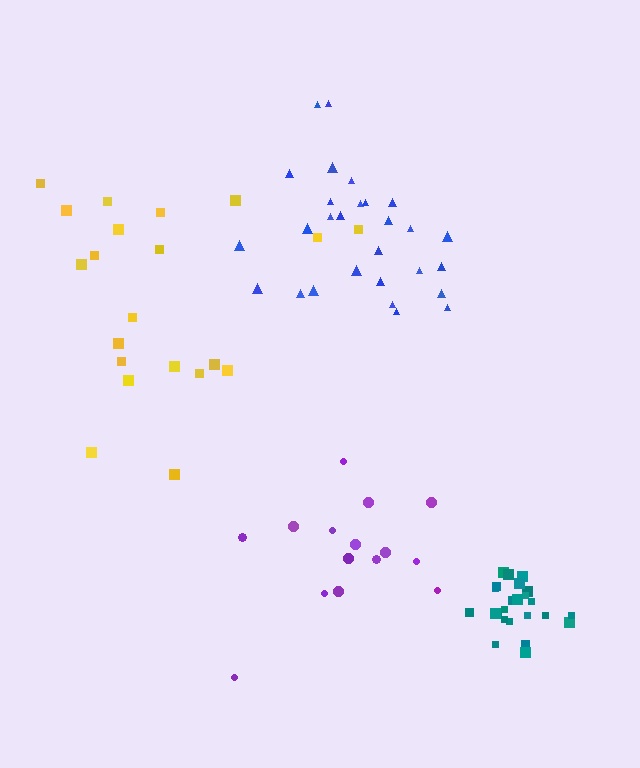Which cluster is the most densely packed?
Teal.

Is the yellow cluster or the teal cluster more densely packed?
Teal.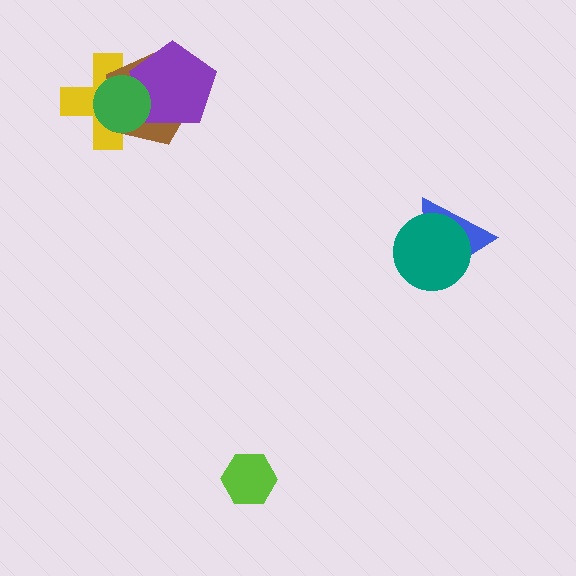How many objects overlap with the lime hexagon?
0 objects overlap with the lime hexagon.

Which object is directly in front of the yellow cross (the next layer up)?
The brown pentagon is directly in front of the yellow cross.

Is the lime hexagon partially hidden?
No, no other shape covers it.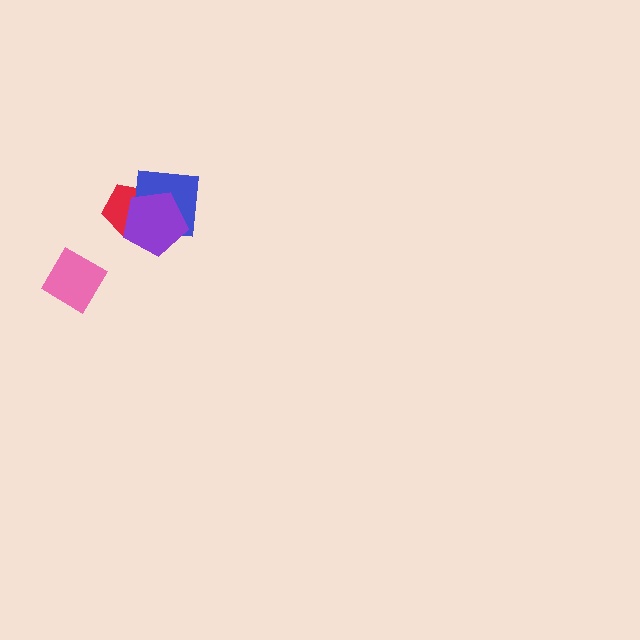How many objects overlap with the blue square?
2 objects overlap with the blue square.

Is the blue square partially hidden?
Yes, it is partially covered by another shape.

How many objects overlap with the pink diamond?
0 objects overlap with the pink diamond.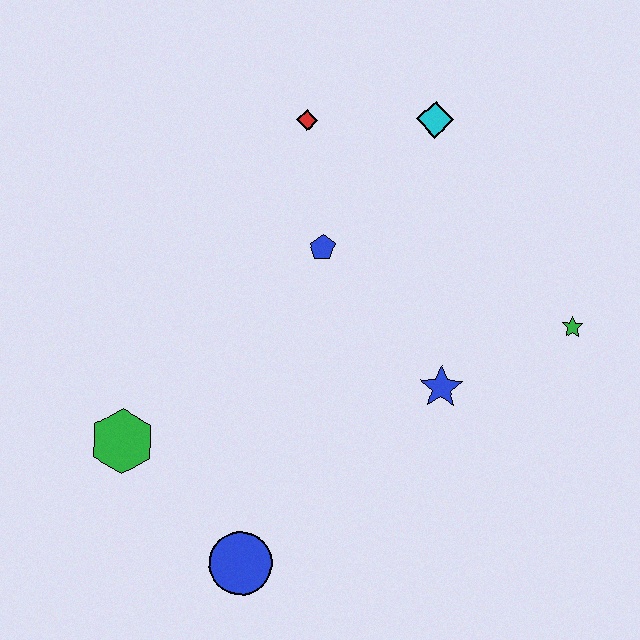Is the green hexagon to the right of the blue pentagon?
No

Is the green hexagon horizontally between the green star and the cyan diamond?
No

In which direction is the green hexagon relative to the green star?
The green hexagon is to the left of the green star.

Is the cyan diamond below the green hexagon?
No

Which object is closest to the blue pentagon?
The red diamond is closest to the blue pentagon.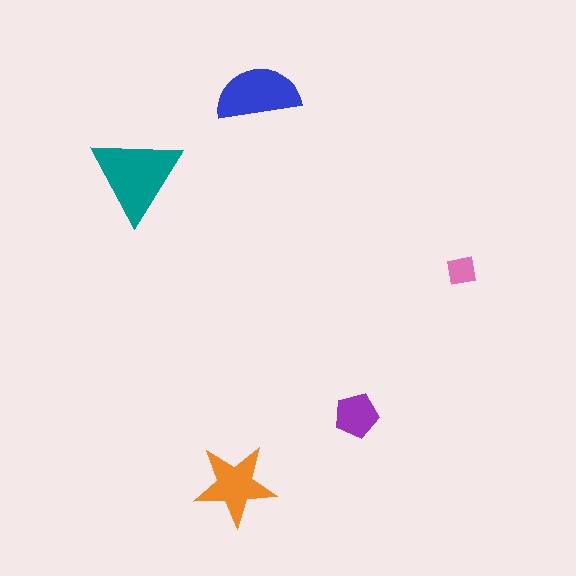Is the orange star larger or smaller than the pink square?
Larger.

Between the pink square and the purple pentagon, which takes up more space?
The purple pentagon.